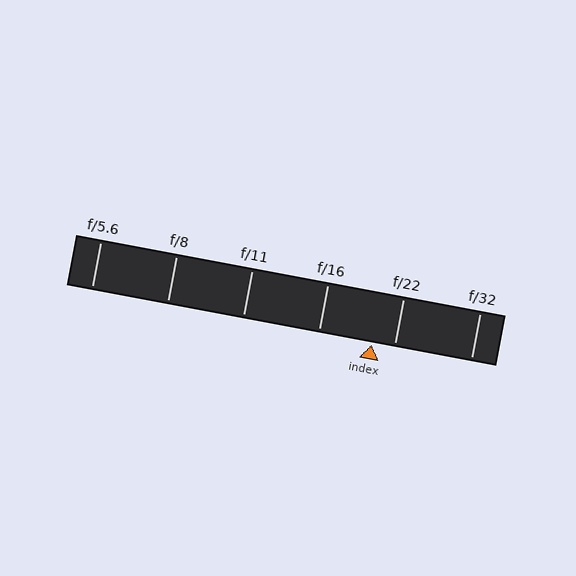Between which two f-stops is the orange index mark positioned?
The index mark is between f/16 and f/22.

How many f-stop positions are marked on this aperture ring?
There are 6 f-stop positions marked.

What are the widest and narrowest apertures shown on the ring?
The widest aperture shown is f/5.6 and the narrowest is f/32.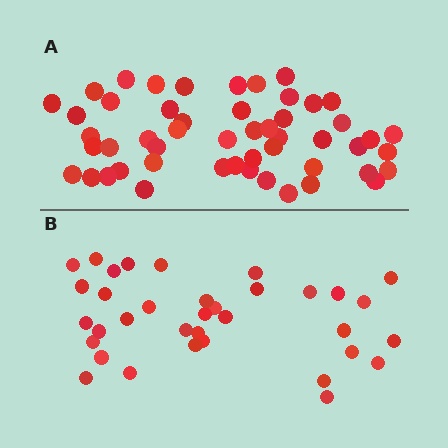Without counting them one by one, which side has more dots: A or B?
Region A (the top region) has more dots.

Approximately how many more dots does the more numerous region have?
Region A has approximately 15 more dots than region B.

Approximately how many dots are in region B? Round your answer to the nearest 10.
About 40 dots. (The exact count is 35, which rounds to 40.)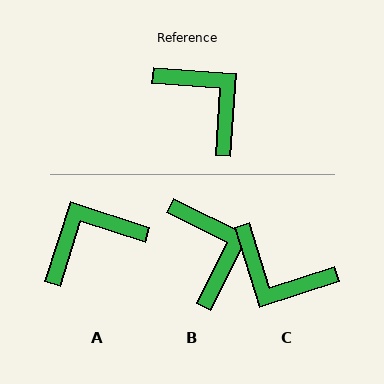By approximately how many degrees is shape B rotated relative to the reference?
Approximately 23 degrees clockwise.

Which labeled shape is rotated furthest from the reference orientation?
C, about 159 degrees away.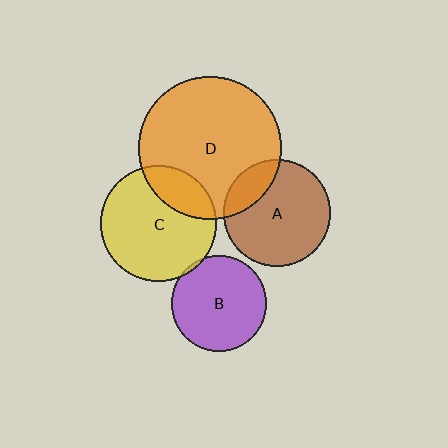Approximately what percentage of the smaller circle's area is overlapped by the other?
Approximately 5%.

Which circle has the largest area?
Circle D (orange).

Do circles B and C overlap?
Yes.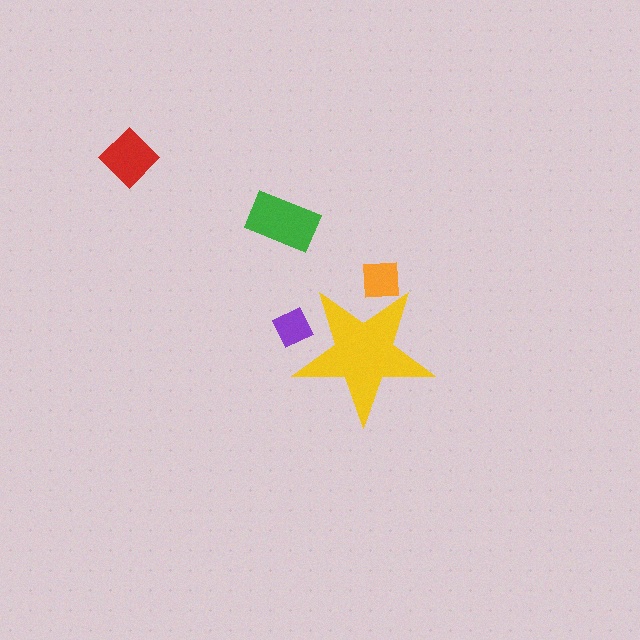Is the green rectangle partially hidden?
No, the green rectangle is fully visible.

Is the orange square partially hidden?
Yes, the orange square is partially hidden behind the yellow star.